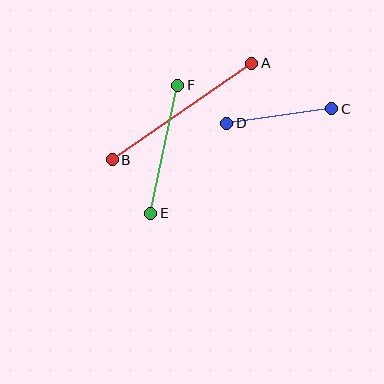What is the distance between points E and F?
The distance is approximately 131 pixels.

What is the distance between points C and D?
The distance is approximately 106 pixels.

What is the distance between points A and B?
The distance is approximately 170 pixels.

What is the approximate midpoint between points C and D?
The midpoint is at approximately (279, 116) pixels.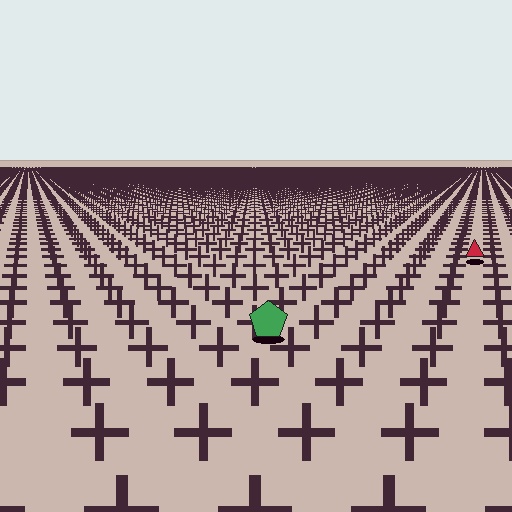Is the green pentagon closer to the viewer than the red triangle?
Yes. The green pentagon is closer — you can tell from the texture gradient: the ground texture is coarser near it.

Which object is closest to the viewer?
The green pentagon is closest. The texture marks near it are larger and more spread out.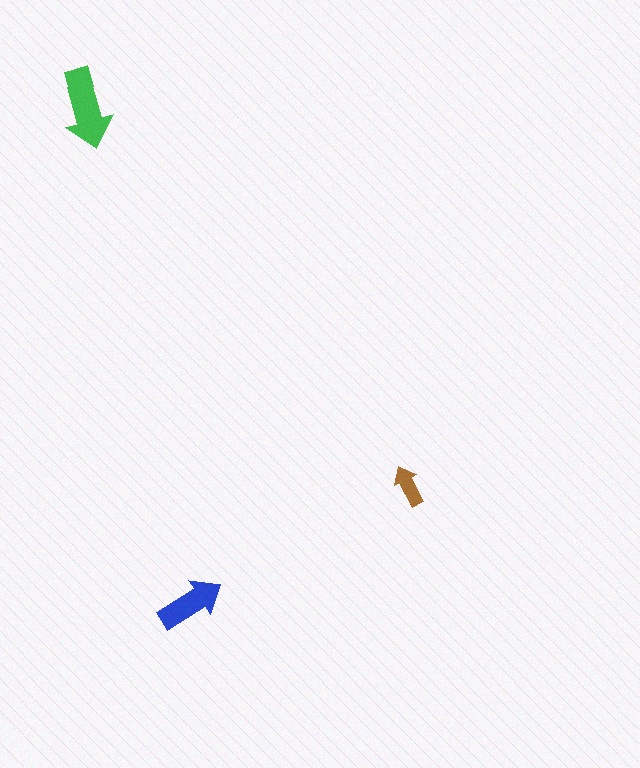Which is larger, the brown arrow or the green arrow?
The green one.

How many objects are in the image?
There are 3 objects in the image.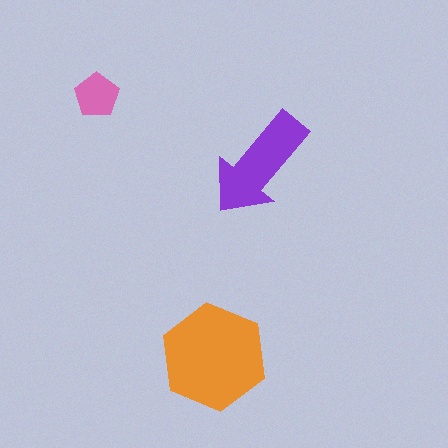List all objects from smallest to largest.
The pink pentagon, the purple arrow, the orange hexagon.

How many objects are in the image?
There are 3 objects in the image.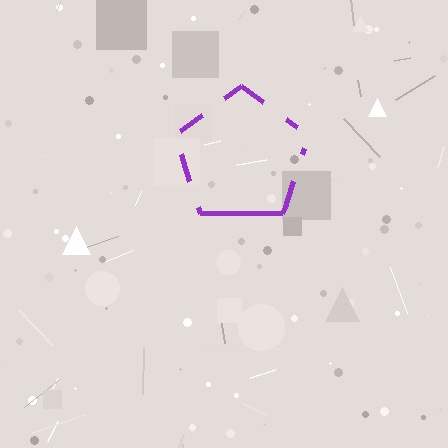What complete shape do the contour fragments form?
The contour fragments form a pentagon.